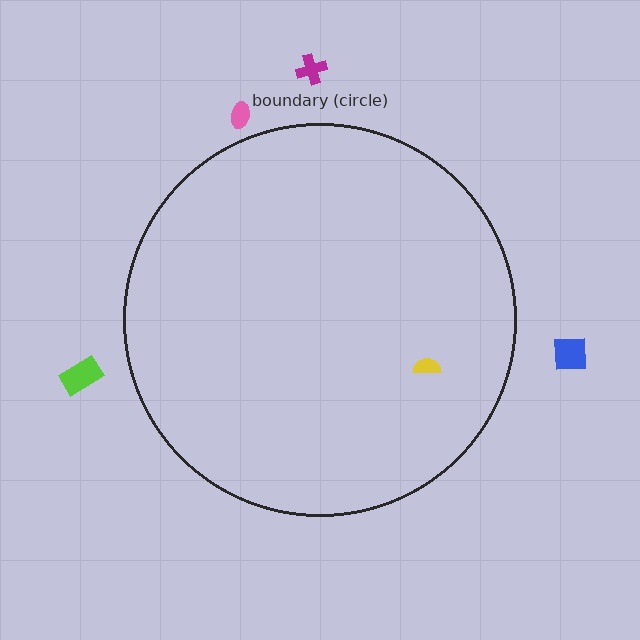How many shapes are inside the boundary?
1 inside, 4 outside.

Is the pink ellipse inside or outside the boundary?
Outside.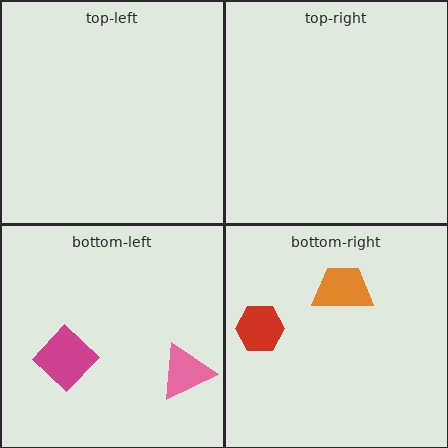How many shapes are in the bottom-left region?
2.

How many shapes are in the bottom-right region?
2.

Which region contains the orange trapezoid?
The bottom-right region.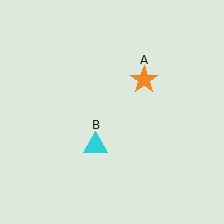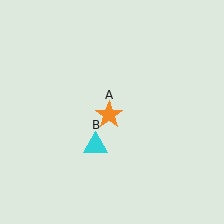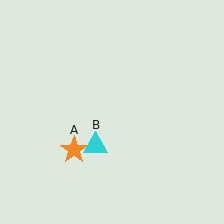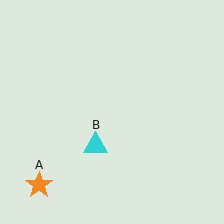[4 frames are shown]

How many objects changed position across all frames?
1 object changed position: orange star (object A).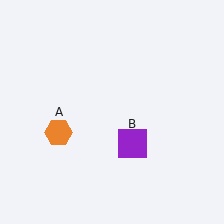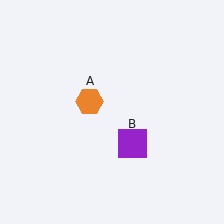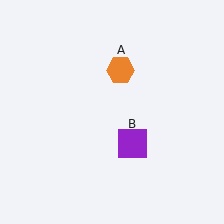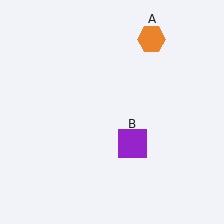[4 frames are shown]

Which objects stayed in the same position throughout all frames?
Purple square (object B) remained stationary.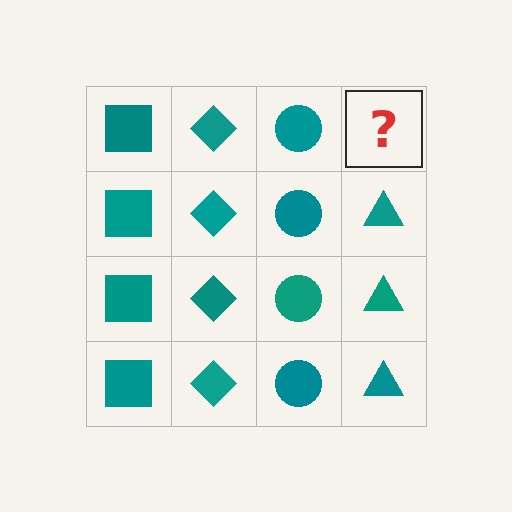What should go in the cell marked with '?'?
The missing cell should contain a teal triangle.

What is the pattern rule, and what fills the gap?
The rule is that each column has a consistent shape. The gap should be filled with a teal triangle.